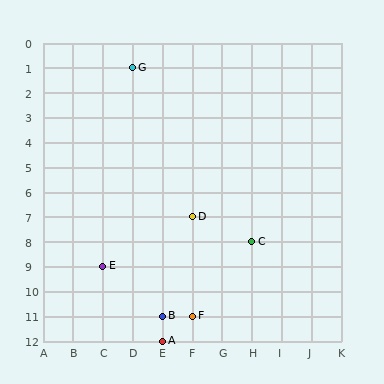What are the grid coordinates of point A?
Point A is at grid coordinates (E, 12).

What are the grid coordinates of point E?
Point E is at grid coordinates (C, 9).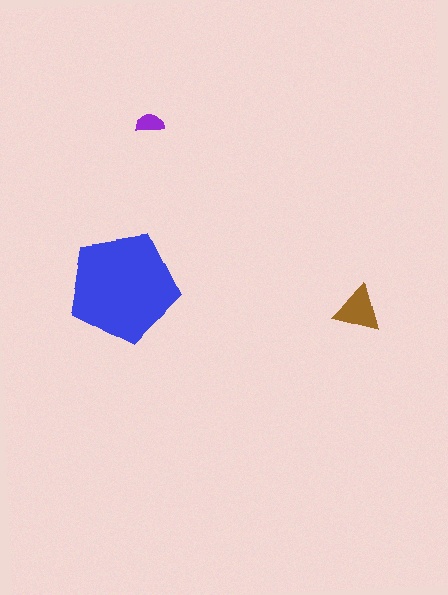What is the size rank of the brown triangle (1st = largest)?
2nd.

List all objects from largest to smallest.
The blue pentagon, the brown triangle, the purple semicircle.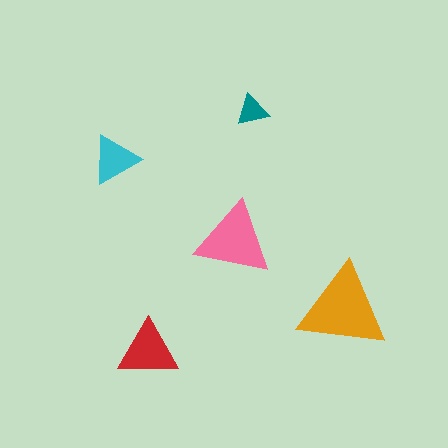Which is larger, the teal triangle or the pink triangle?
The pink one.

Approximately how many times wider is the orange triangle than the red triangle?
About 1.5 times wider.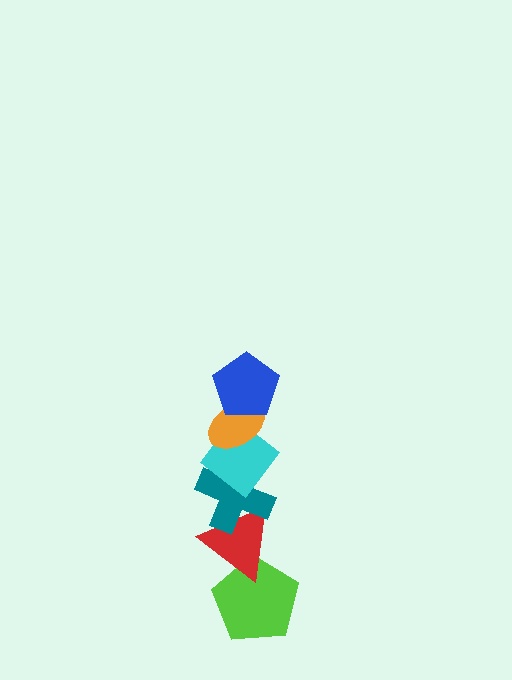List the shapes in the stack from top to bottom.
From top to bottom: the blue pentagon, the orange ellipse, the cyan diamond, the teal cross, the red triangle, the lime pentagon.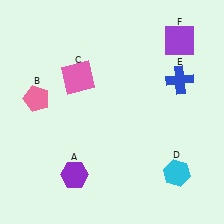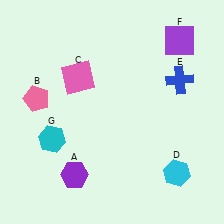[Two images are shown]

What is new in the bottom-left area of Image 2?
A cyan hexagon (G) was added in the bottom-left area of Image 2.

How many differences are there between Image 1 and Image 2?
There is 1 difference between the two images.